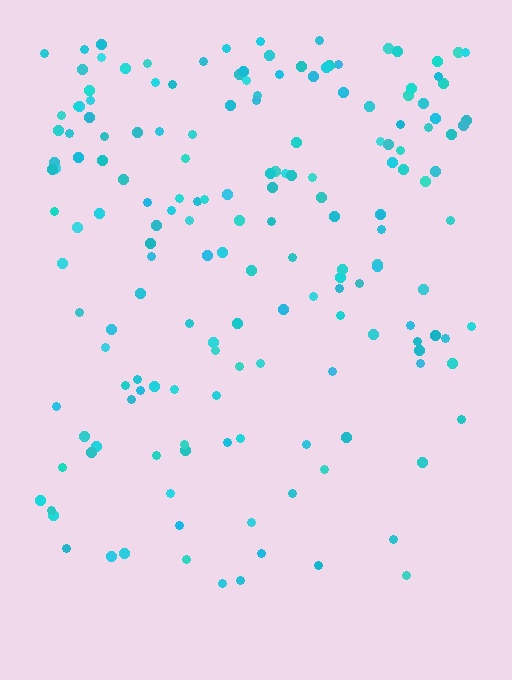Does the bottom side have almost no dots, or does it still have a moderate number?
Still a moderate number, just noticeably fewer than the top.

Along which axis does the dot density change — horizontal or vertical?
Vertical.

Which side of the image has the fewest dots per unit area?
The bottom.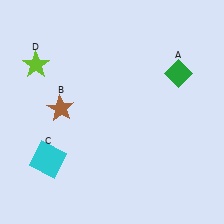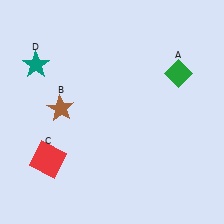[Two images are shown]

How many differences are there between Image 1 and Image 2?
There are 2 differences between the two images.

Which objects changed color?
C changed from cyan to red. D changed from lime to teal.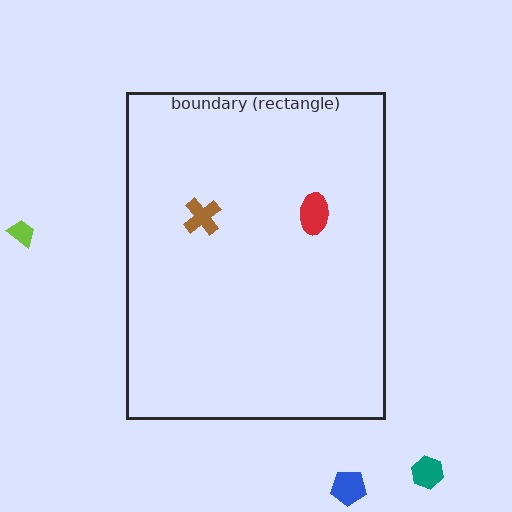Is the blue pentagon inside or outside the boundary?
Outside.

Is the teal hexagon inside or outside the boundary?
Outside.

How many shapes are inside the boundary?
2 inside, 3 outside.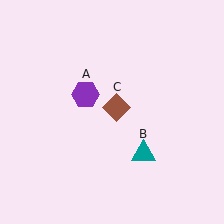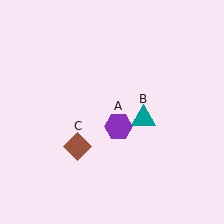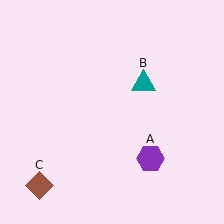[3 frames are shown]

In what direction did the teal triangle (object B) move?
The teal triangle (object B) moved up.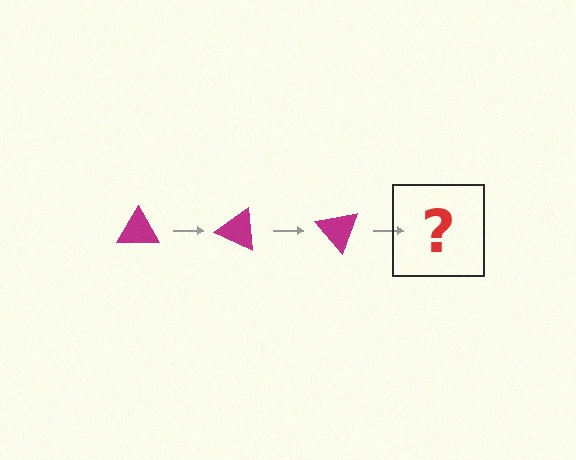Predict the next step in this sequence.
The next step is a magenta triangle rotated 75 degrees.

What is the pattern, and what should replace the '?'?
The pattern is that the triangle rotates 25 degrees each step. The '?' should be a magenta triangle rotated 75 degrees.